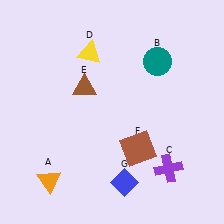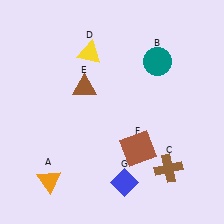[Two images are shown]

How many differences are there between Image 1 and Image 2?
There is 1 difference between the two images.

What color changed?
The cross (C) changed from purple in Image 1 to brown in Image 2.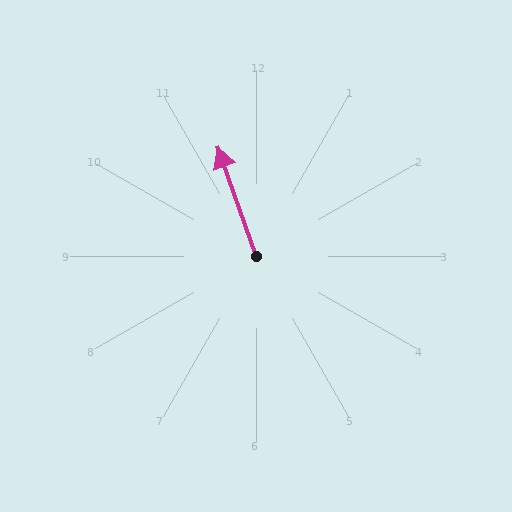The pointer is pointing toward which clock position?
Roughly 11 o'clock.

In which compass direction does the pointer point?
North.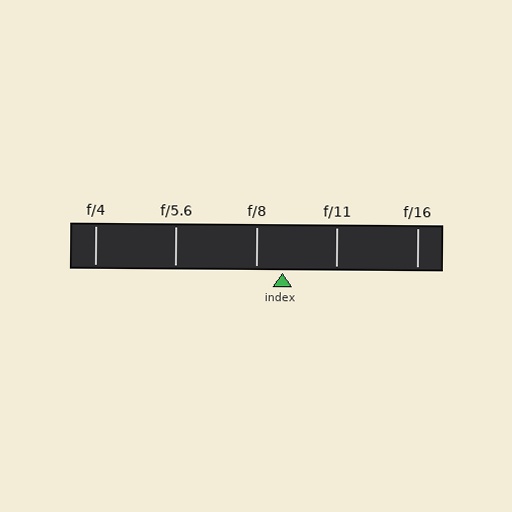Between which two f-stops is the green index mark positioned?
The index mark is between f/8 and f/11.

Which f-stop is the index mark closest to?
The index mark is closest to f/8.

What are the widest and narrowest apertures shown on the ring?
The widest aperture shown is f/4 and the narrowest is f/16.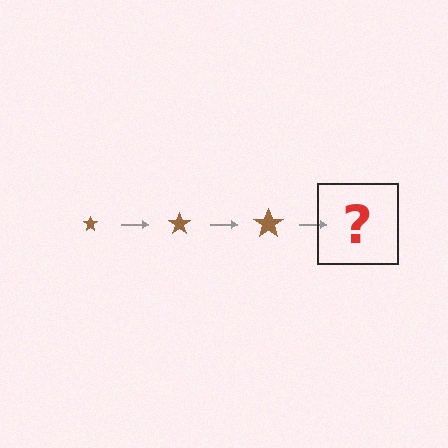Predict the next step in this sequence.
The next step is a brown star, larger than the previous one.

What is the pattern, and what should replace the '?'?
The pattern is that the star gets progressively larger each step. The '?' should be a brown star, larger than the previous one.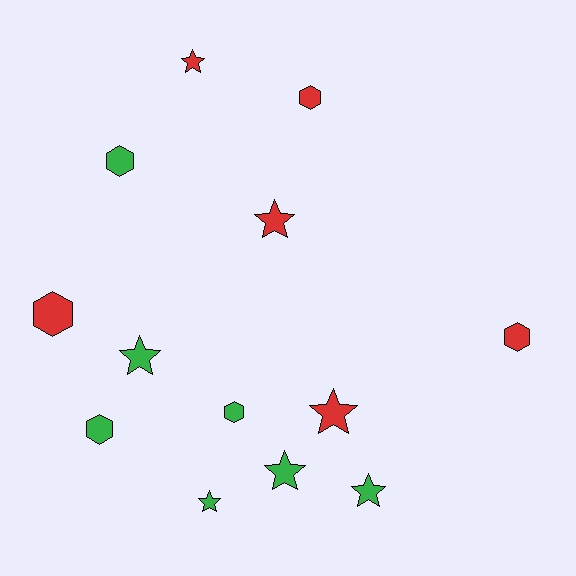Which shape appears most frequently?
Star, with 7 objects.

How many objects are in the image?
There are 13 objects.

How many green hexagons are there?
There are 3 green hexagons.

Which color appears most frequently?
Green, with 7 objects.